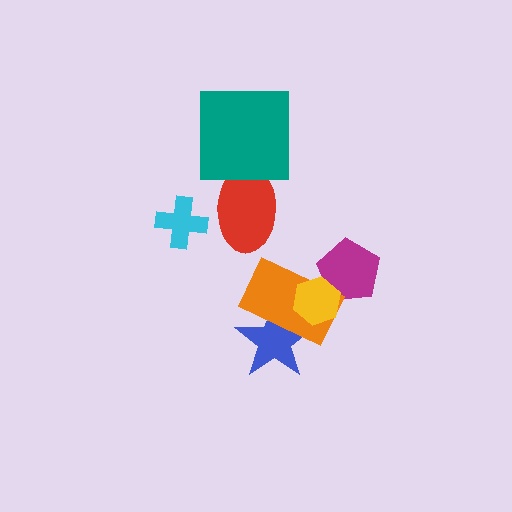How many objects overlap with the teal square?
1 object overlaps with the teal square.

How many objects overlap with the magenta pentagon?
2 objects overlap with the magenta pentagon.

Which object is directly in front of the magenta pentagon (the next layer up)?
The orange rectangle is directly in front of the magenta pentagon.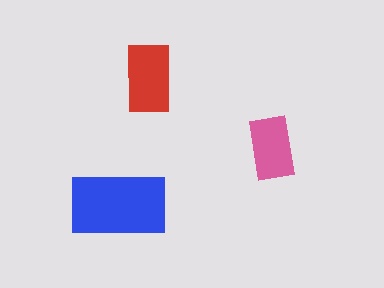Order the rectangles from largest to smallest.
the blue one, the red one, the pink one.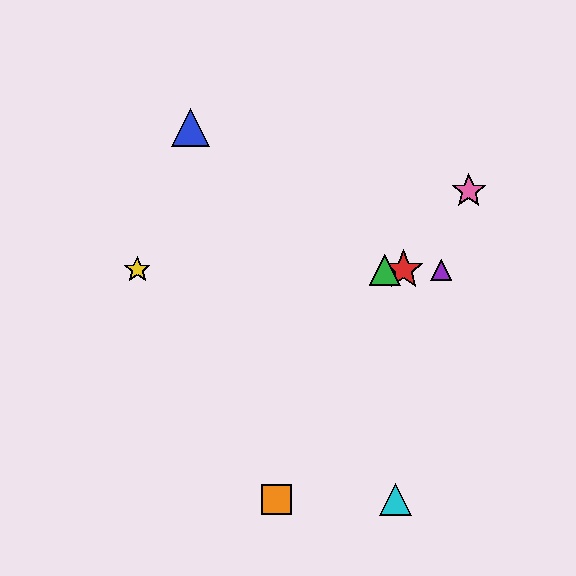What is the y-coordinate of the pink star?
The pink star is at y≈191.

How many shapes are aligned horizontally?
4 shapes (the red star, the green triangle, the yellow star, the purple triangle) are aligned horizontally.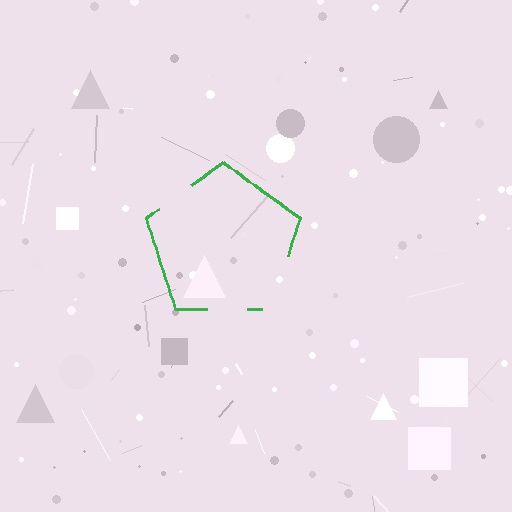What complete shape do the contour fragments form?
The contour fragments form a pentagon.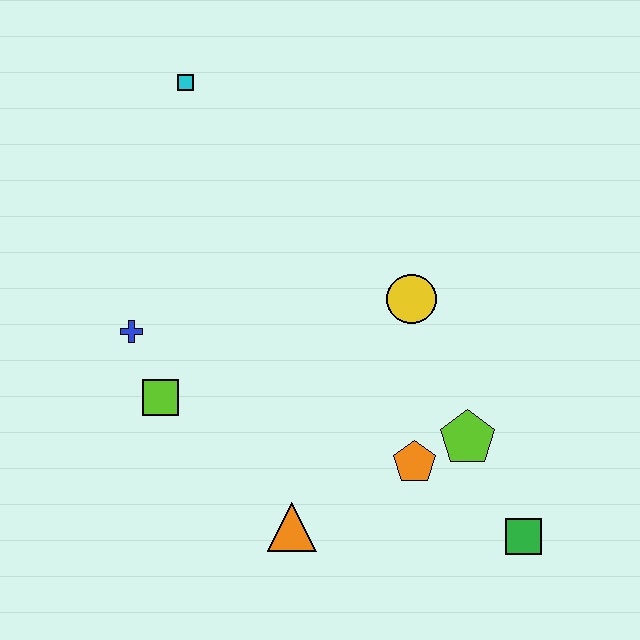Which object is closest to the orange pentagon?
The lime pentagon is closest to the orange pentagon.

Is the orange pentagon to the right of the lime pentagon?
No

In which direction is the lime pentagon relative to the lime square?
The lime pentagon is to the right of the lime square.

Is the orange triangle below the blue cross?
Yes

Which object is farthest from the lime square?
The green square is farthest from the lime square.